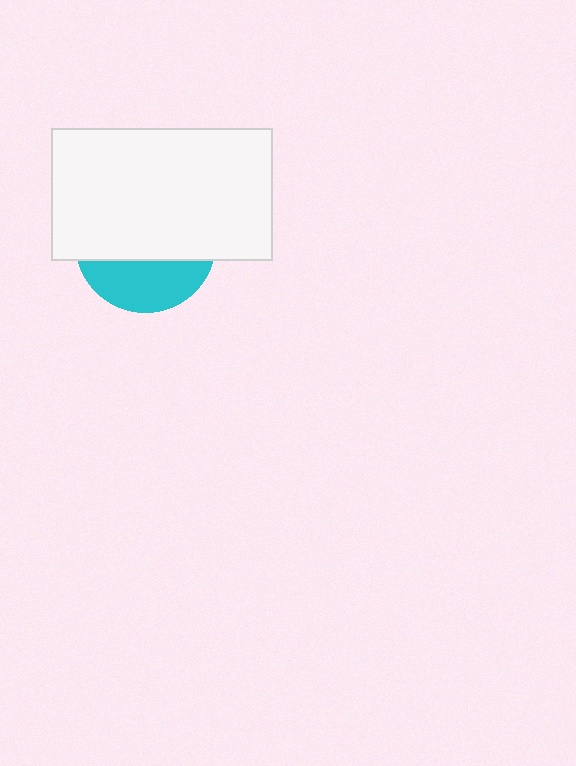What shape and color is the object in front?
The object in front is a white rectangle.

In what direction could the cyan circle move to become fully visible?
The cyan circle could move down. That would shift it out from behind the white rectangle entirely.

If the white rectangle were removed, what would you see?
You would see the complete cyan circle.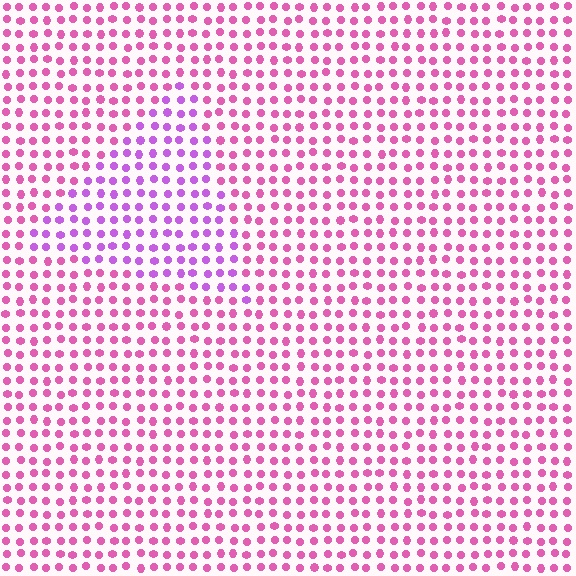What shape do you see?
I see a triangle.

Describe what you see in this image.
The image is filled with small pink elements in a uniform arrangement. A triangle-shaped region is visible where the elements are tinted to a slightly different hue, forming a subtle color boundary.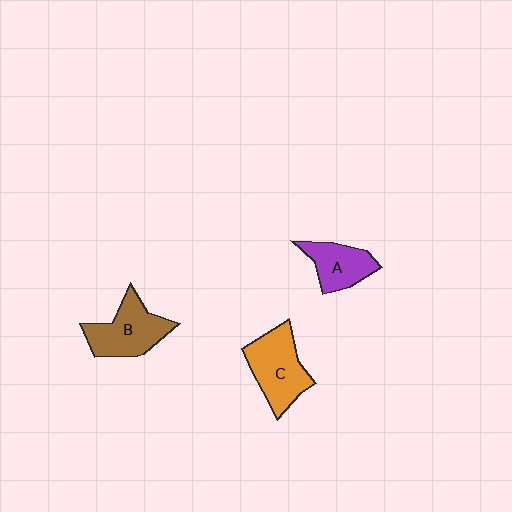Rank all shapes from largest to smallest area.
From largest to smallest: C (orange), B (brown), A (purple).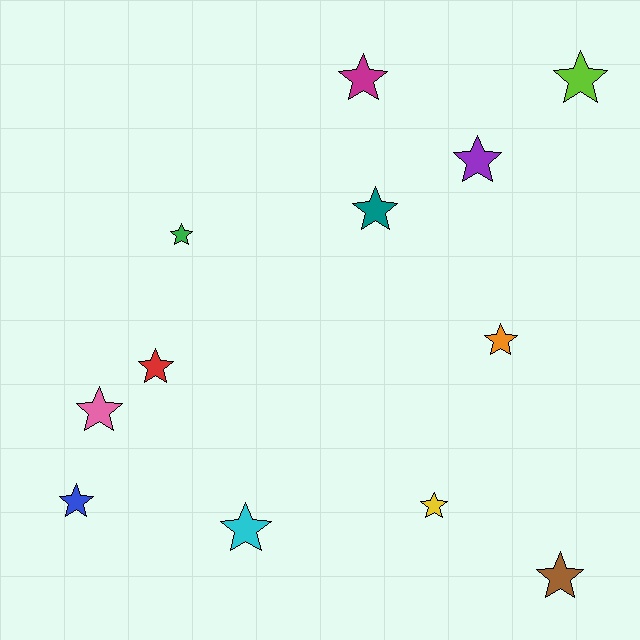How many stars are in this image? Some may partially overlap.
There are 12 stars.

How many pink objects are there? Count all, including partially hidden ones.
There is 1 pink object.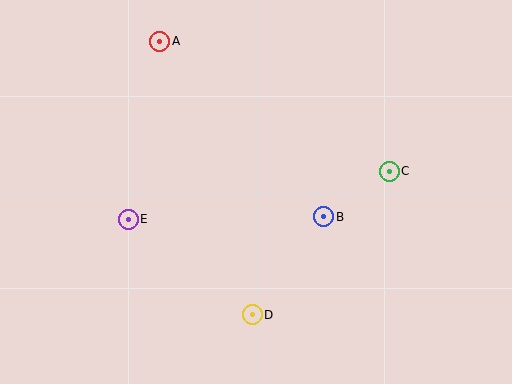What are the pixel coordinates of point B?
Point B is at (324, 217).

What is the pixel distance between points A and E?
The distance between A and E is 181 pixels.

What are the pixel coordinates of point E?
Point E is at (128, 219).